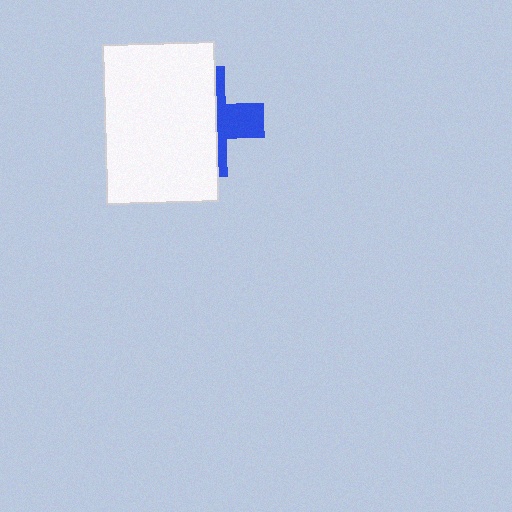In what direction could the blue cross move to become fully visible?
The blue cross could move right. That would shift it out from behind the white rectangle entirely.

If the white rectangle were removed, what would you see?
You would see the complete blue cross.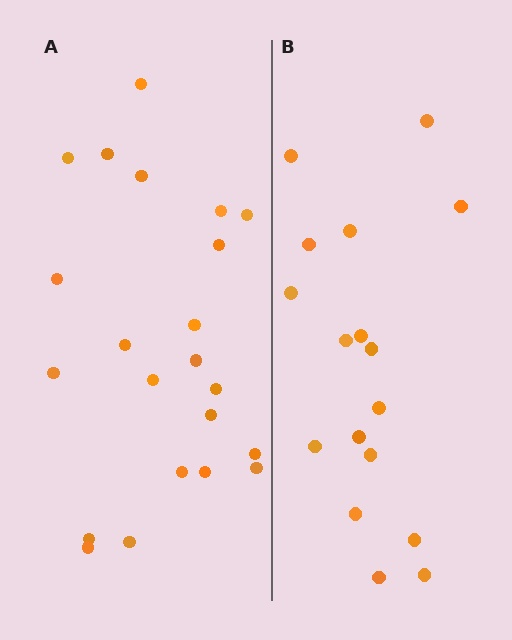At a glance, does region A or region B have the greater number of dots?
Region A (the left region) has more dots.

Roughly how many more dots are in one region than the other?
Region A has about 5 more dots than region B.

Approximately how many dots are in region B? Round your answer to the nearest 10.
About 20 dots. (The exact count is 17, which rounds to 20.)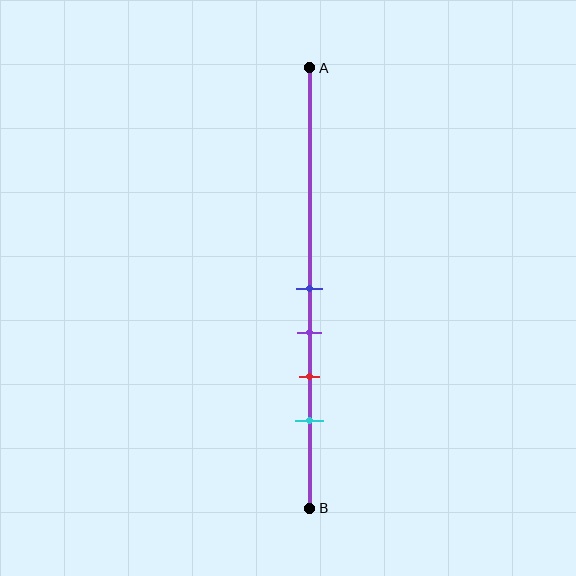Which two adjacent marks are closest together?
The blue and purple marks are the closest adjacent pair.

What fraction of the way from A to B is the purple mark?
The purple mark is approximately 60% (0.6) of the way from A to B.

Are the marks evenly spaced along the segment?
Yes, the marks are approximately evenly spaced.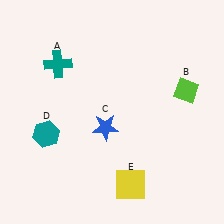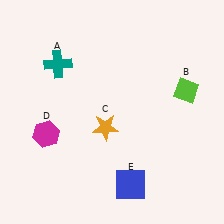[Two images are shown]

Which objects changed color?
C changed from blue to orange. D changed from teal to magenta. E changed from yellow to blue.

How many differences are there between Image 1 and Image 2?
There are 3 differences between the two images.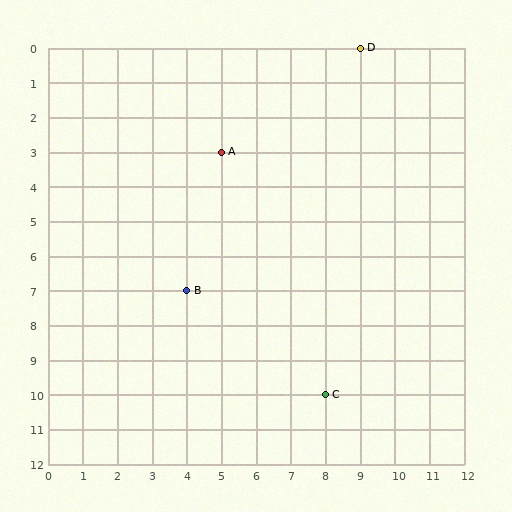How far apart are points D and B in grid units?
Points D and B are 5 columns and 7 rows apart (about 8.6 grid units diagonally).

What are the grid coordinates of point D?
Point D is at grid coordinates (9, 0).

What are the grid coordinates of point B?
Point B is at grid coordinates (4, 7).